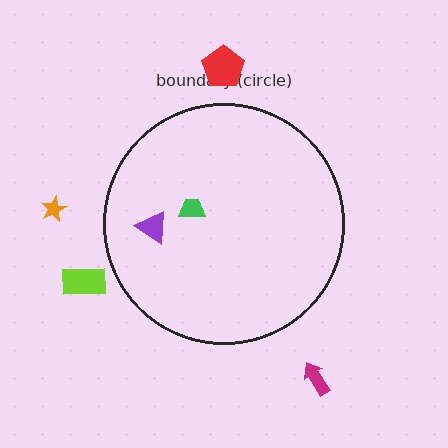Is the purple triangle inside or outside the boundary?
Inside.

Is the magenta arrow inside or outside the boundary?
Outside.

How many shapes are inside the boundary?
2 inside, 4 outside.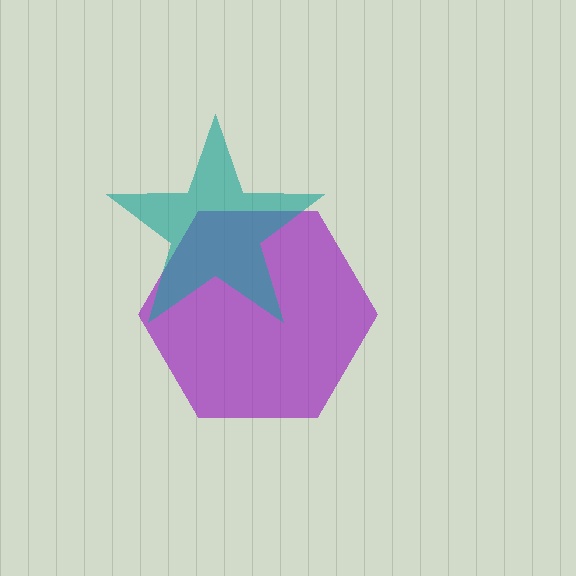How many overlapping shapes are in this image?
There are 2 overlapping shapes in the image.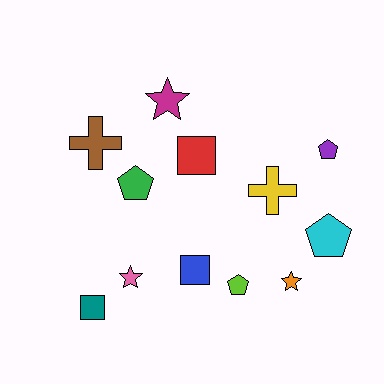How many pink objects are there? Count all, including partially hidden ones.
There is 1 pink object.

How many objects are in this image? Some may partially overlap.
There are 12 objects.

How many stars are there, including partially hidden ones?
There are 3 stars.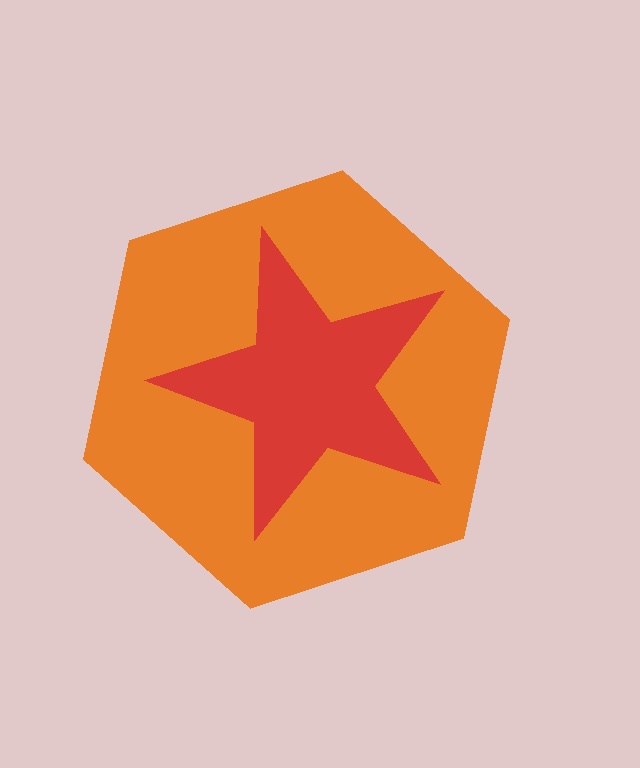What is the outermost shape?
The orange hexagon.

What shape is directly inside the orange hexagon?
The red star.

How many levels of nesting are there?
2.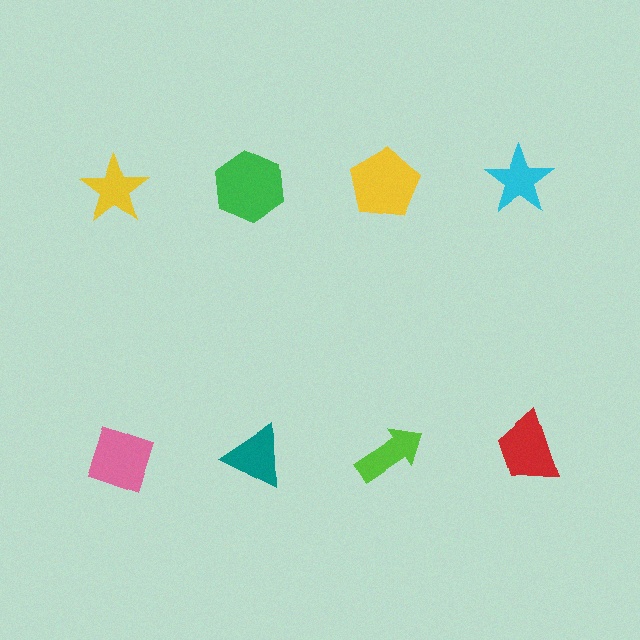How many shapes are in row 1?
4 shapes.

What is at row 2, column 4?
A red trapezoid.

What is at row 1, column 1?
A yellow star.